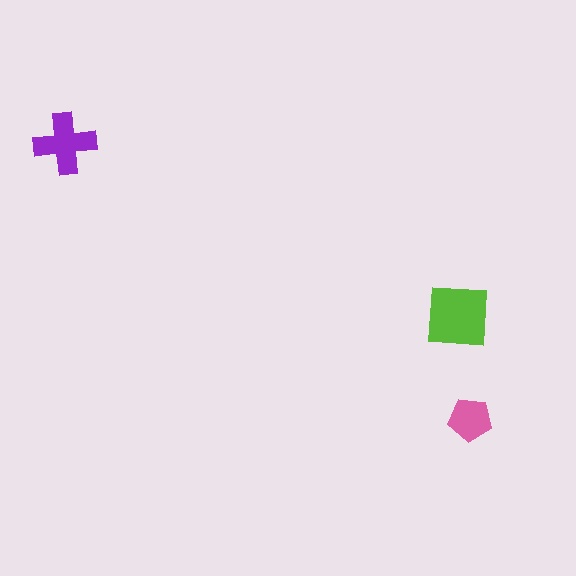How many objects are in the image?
There are 3 objects in the image.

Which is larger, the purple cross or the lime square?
The lime square.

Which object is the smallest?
The pink pentagon.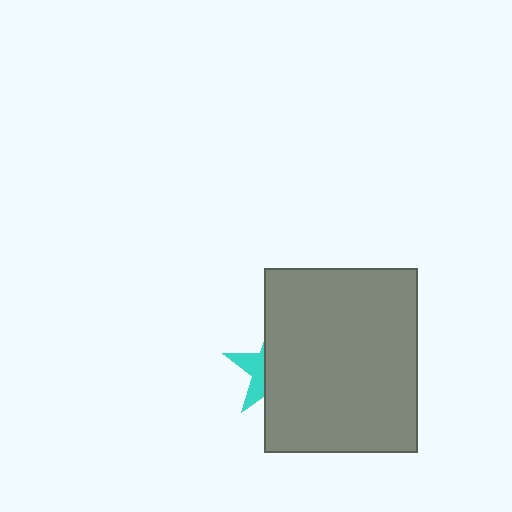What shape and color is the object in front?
The object in front is a gray rectangle.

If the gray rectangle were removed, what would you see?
You would see the complete cyan star.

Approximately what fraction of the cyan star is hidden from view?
Roughly 68% of the cyan star is hidden behind the gray rectangle.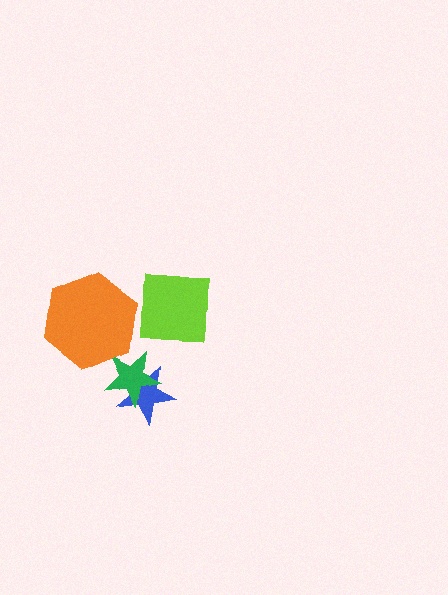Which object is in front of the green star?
The orange hexagon is in front of the green star.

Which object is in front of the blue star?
The green star is in front of the blue star.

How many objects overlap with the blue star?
1 object overlaps with the blue star.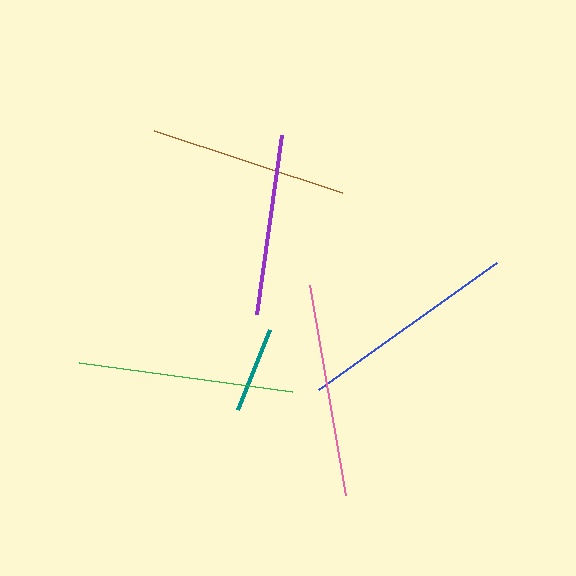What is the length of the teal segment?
The teal segment is approximately 86 pixels long.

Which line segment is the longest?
The blue line is the longest at approximately 218 pixels.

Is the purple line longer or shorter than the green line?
The green line is longer than the purple line.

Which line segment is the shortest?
The teal line is the shortest at approximately 86 pixels.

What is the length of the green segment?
The green segment is approximately 214 pixels long.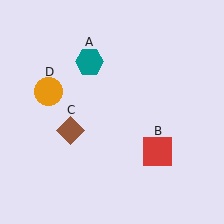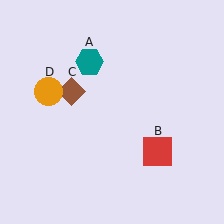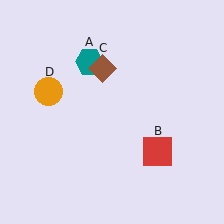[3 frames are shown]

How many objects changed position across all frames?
1 object changed position: brown diamond (object C).